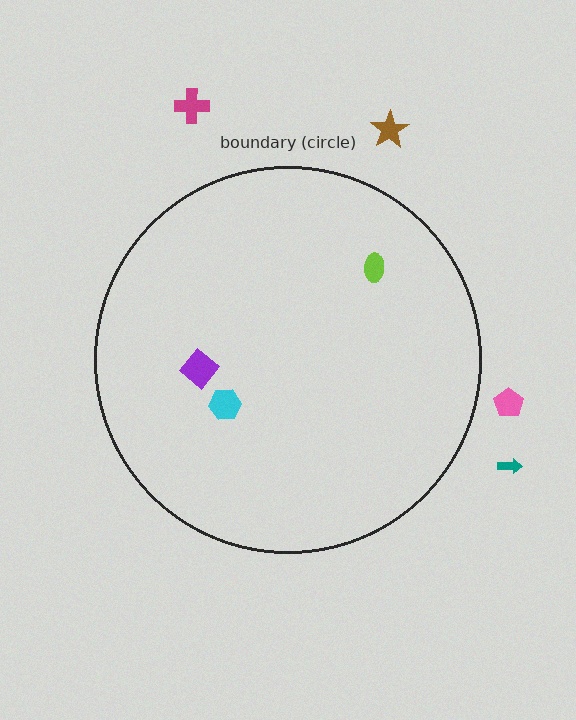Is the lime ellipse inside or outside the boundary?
Inside.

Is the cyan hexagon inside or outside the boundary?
Inside.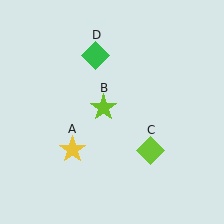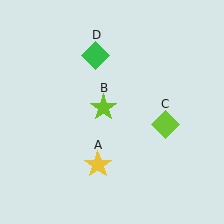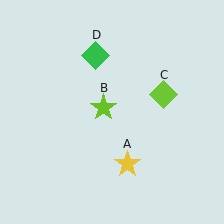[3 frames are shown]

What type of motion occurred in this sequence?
The yellow star (object A), lime diamond (object C) rotated counterclockwise around the center of the scene.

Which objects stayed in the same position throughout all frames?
Lime star (object B) and green diamond (object D) remained stationary.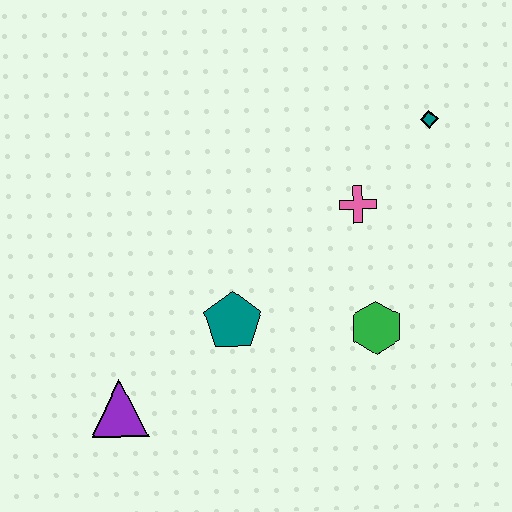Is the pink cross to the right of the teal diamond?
No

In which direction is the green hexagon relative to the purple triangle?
The green hexagon is to the right of the purple triangle.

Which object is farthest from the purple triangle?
The teal diamond is farthest from the purple triangle.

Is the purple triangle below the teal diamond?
Yes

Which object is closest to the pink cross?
The teal diamond is closest to the pink cross.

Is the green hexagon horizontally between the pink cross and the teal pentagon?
No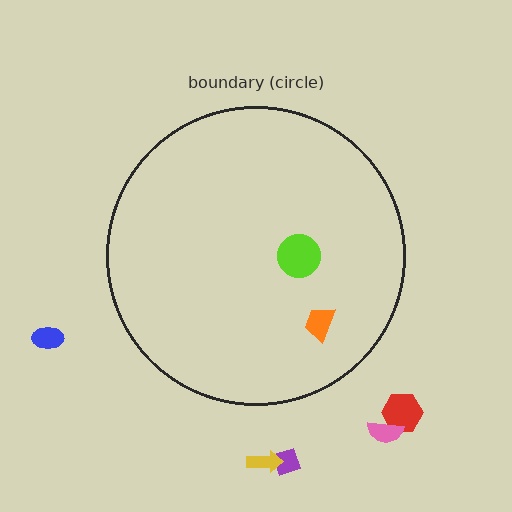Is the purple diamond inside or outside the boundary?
Outside.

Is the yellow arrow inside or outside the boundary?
Outside.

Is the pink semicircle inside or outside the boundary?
Outside.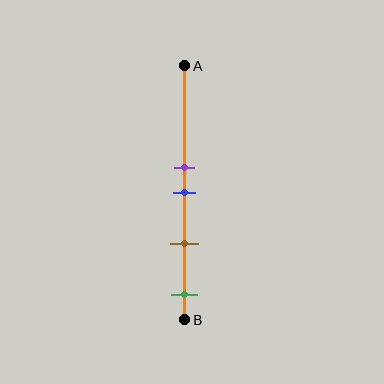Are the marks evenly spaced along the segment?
No, the marks are not evenly spaced.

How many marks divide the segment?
There are 4 marks dividing the segment.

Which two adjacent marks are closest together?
The purple and blue marks are the closest adjacent pair.